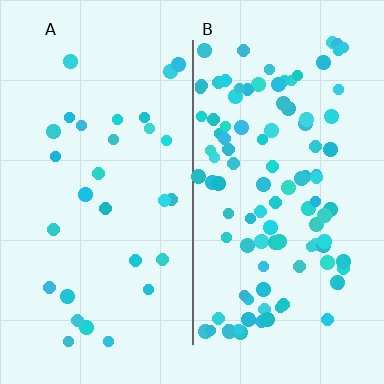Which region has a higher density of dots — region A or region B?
B (the right).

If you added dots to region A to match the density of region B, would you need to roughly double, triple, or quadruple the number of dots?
Approximately triple.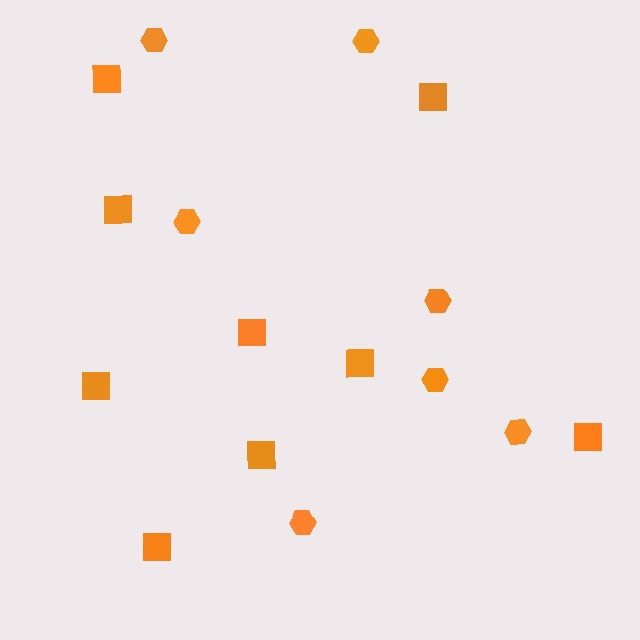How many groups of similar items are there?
There are 2 groups: one group of hexagons (7) and one group of squares (9).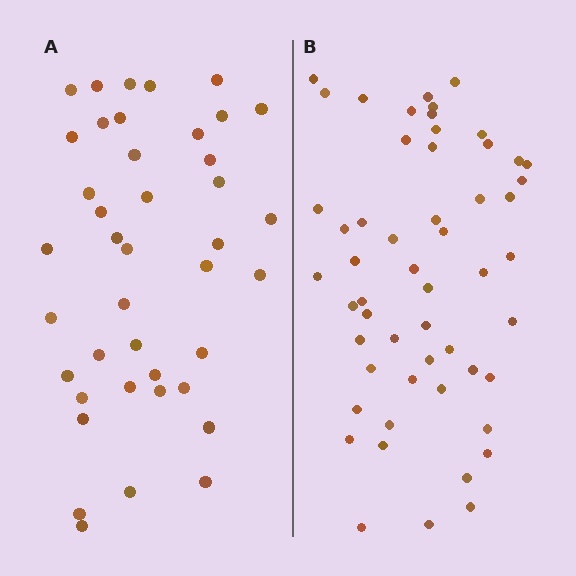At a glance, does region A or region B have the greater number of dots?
Region B (the right region) has more dots.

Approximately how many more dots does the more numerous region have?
Region B has approximately 15 more dots than region A.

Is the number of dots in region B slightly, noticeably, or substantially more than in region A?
Region B has noticeably more, but not dramatically so. The ratio is roughly 1.3 to 1.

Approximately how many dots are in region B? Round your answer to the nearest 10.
About 50 dots. (The exact count is 54, which rounds to 50.)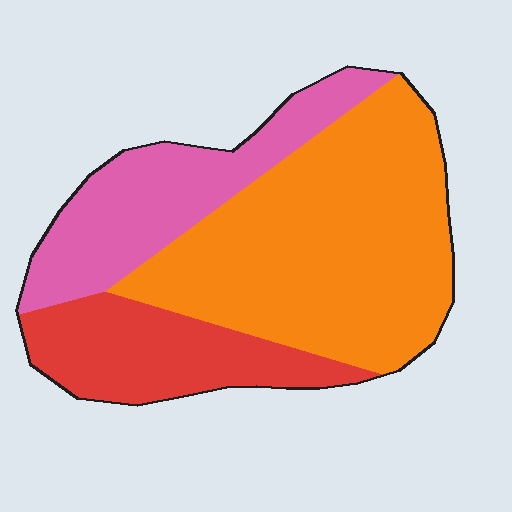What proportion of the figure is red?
Red covers around 20% of the figure.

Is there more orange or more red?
Orange.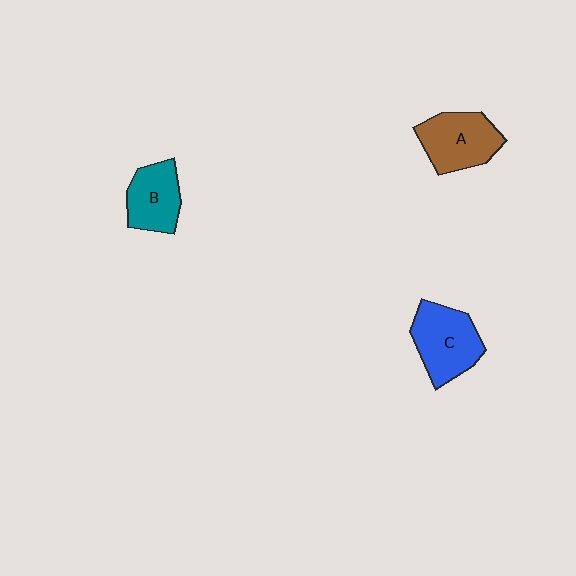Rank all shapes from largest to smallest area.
From largest to smallest: C (blue), A (brown), B (teal).